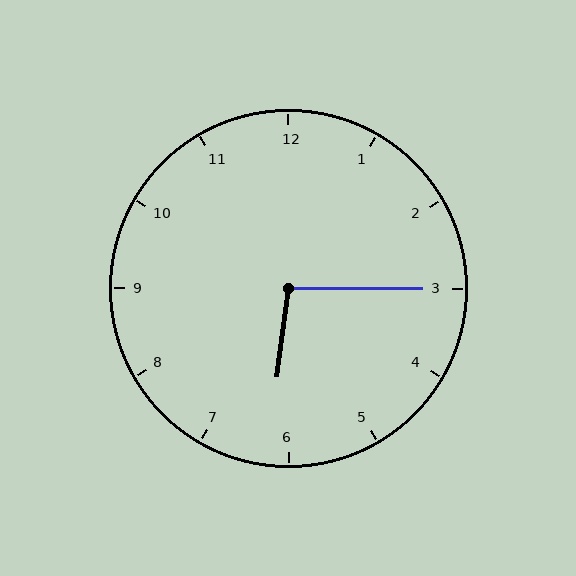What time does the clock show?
6:15.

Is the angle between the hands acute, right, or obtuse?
It is obtuse.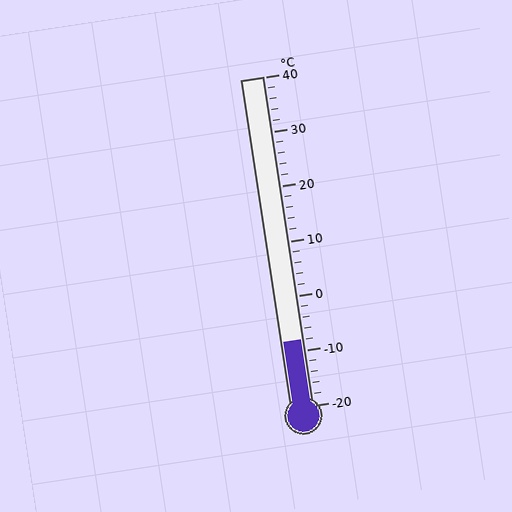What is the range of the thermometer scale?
The thermometer scale ranges from -20°C to 40°C.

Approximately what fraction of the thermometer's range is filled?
The thermometer is filled to approximately 20% of its range.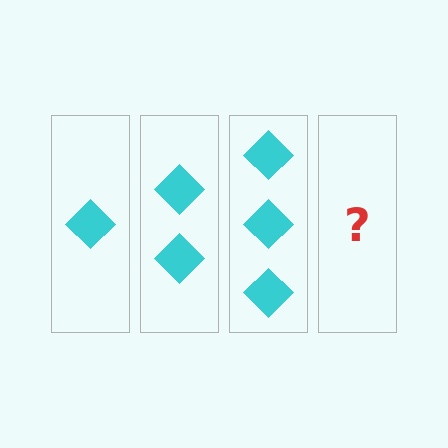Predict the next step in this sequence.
The next step is 4 diamonds.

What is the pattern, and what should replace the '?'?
The pattern is that each step adds one more diamond. The '?' should be 4 diamonds.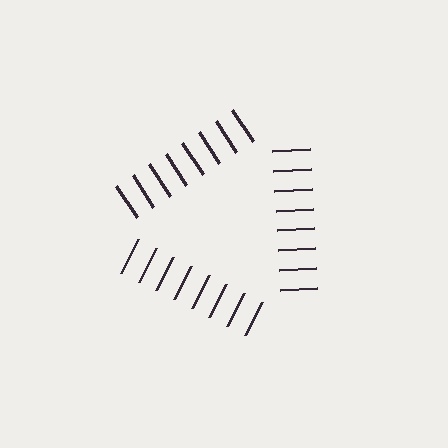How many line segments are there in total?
24 — 8 along each of the 3 edges.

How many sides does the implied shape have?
3 sides — the line-ends trace a triangle.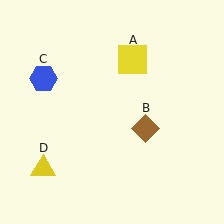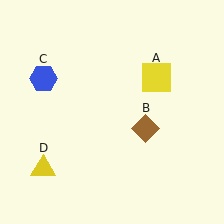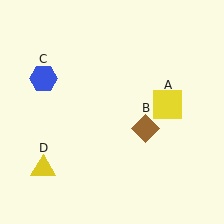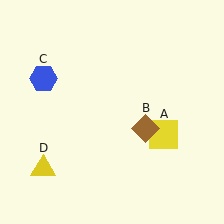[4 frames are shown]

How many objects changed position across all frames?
1 object changed position: yellow square (object A).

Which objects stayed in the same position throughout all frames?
Brown diamond (object B) and blue hexagon (object C) and yellow triangle (object D) remained stationary.